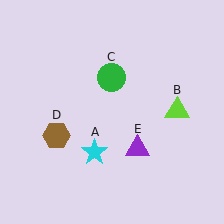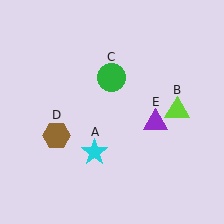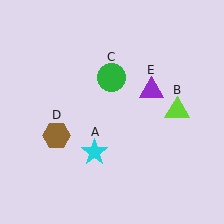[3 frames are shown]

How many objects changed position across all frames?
1 object changed position: purple triangle (object E).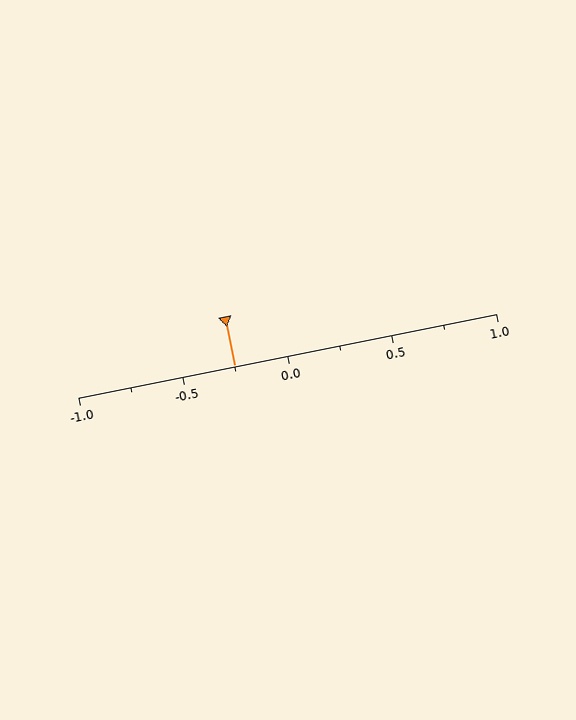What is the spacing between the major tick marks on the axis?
The major ticks are spaced 0.5 apart.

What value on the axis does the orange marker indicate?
The marker indicates approximately -0.25.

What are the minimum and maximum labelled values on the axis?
The axis runs from -1.0 to 1.0.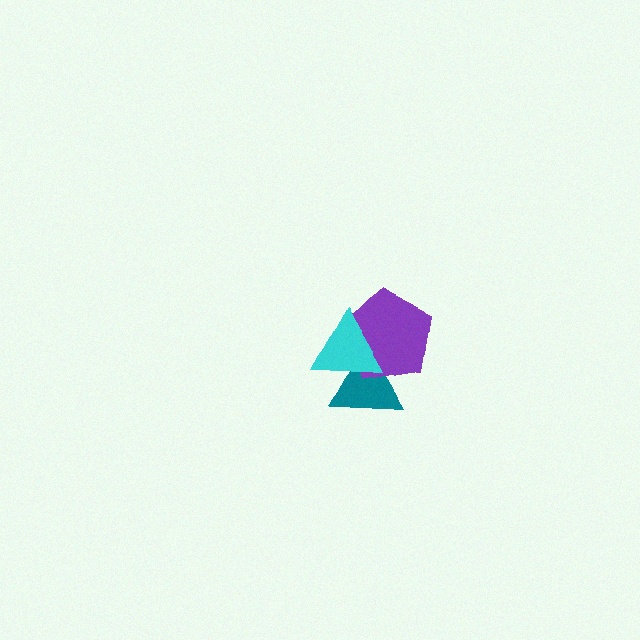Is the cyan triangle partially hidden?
No, no other shape covers it.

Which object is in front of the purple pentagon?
The cyan triangle is in front of the purple pentagon.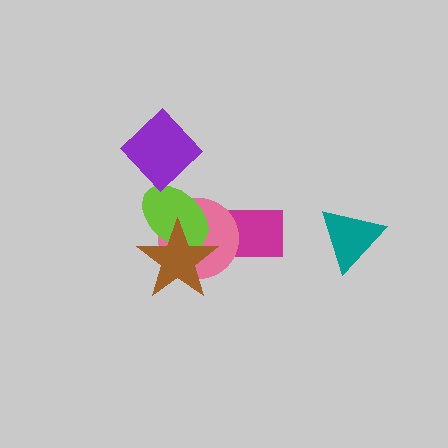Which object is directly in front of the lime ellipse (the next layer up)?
The purple diamond is directly in front of the lime ellipse.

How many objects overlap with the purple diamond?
1 object overlaps with the purple diamond.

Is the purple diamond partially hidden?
No, no other shape covers it.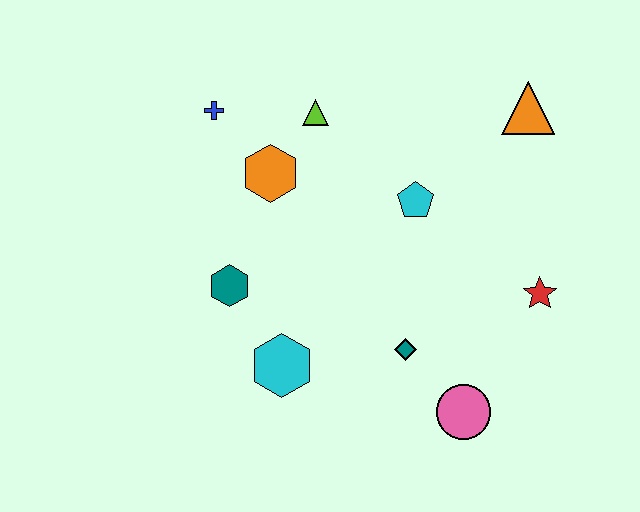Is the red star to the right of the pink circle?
Yes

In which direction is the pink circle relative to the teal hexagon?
The pink circle is to the right of the teal hexagon.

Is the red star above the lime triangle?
No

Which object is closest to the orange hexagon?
The lime triangle is closest to the orange hexagon.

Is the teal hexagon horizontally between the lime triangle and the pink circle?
No